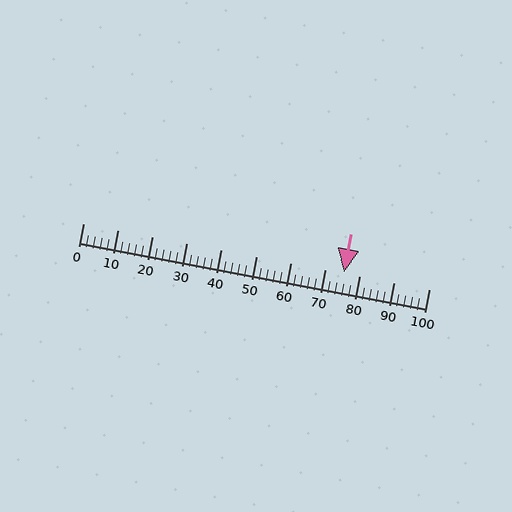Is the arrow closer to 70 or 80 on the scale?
The arrow is closer to 80.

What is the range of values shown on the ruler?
The ruler shows values from 0 to 100.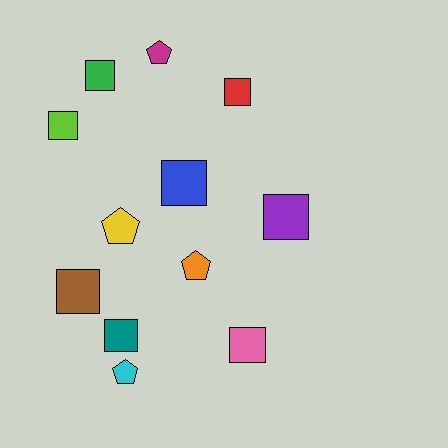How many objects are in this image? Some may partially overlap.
There are 12 objects.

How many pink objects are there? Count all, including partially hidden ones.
There is 1 pink object.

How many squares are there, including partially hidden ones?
There are 8 squares.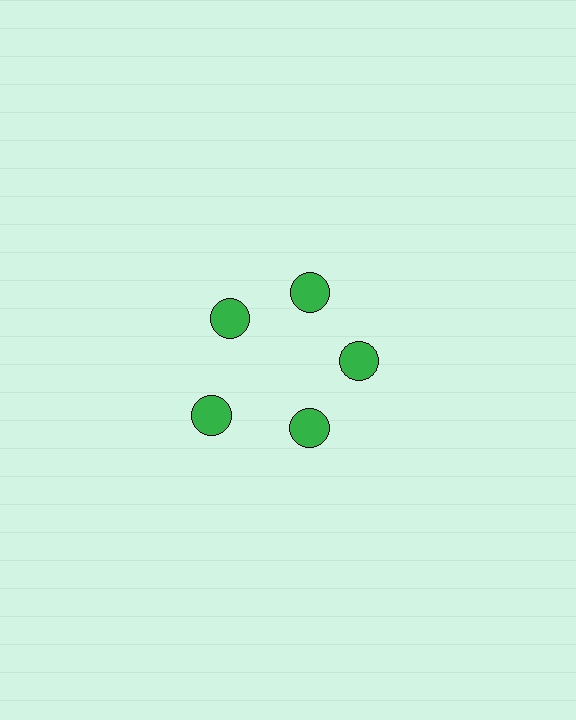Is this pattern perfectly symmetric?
No. The 5 green circles are arranged in a ring, but one element near the 8 o'clock position is pushed outward from the center, breaking the 5-fold rotational symmetry.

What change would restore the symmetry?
The symmetry would be restored by moving it inward, back onto the ring so that all 5 circles sit at equal angles and equal distance from the center.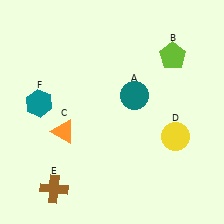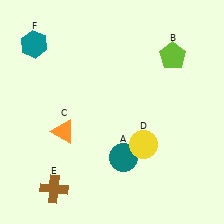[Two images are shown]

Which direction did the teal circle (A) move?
The teal circle (A) moved down.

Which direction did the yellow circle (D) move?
The yellow circle (D) moved left.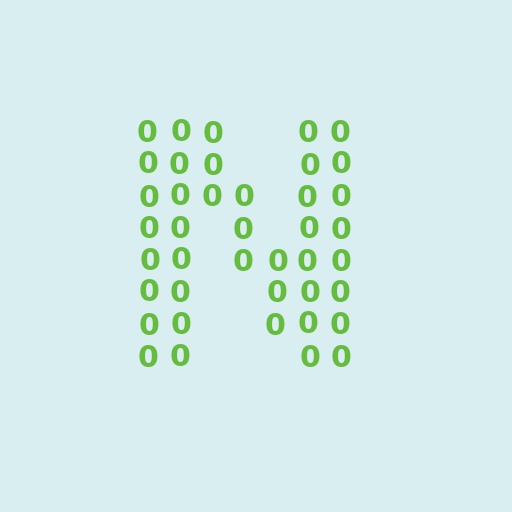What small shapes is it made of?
It is made of small digit 0's.